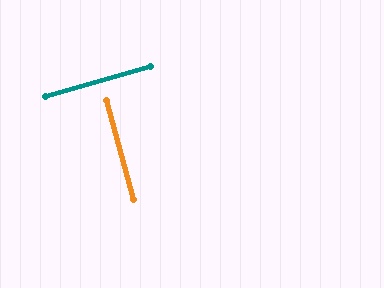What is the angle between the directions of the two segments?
Approximately 90 degrees.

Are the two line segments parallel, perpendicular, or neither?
Perpendicular — they meet at approximately 90°.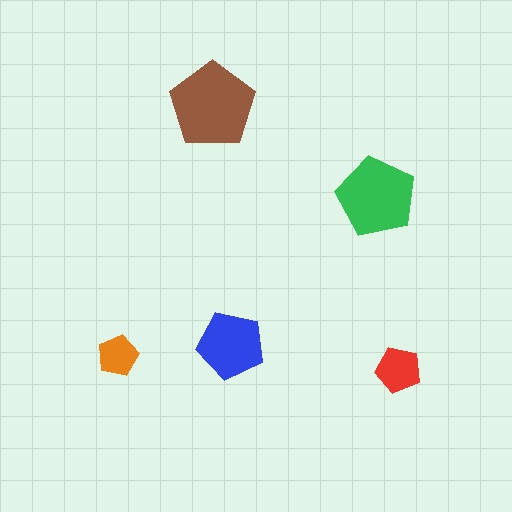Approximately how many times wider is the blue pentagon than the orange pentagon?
About 1.5 times wider.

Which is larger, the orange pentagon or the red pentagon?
The red one.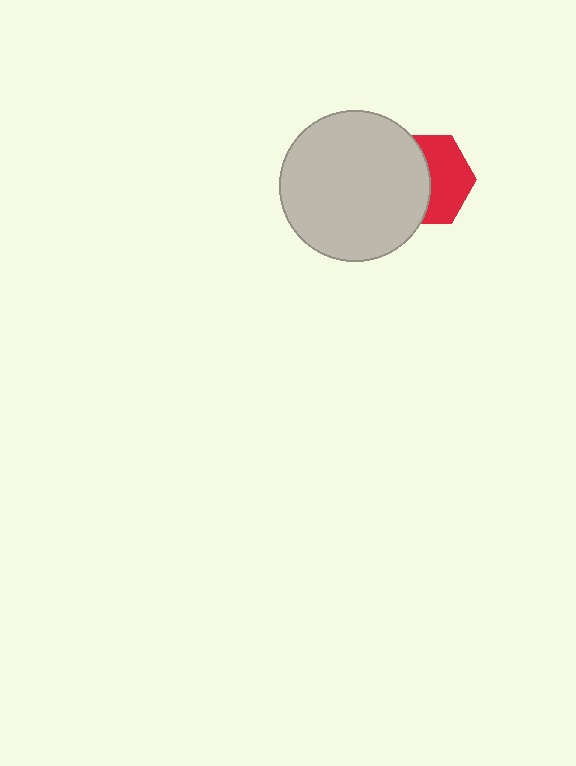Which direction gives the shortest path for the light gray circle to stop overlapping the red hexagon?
Moving left gives the shortest separation.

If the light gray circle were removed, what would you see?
You would see the complete red hexagon.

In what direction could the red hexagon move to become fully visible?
The red hexagon could move right. That would shift it out from behind the light gray circle entirely.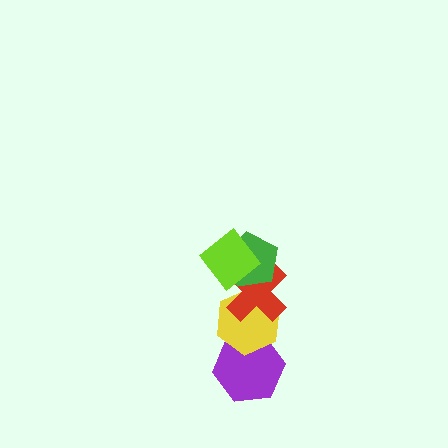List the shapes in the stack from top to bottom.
From top to bottom: the lime diamond, the green pentagon, the red cross, the yellow hexagon, the purple hexagon.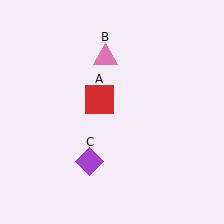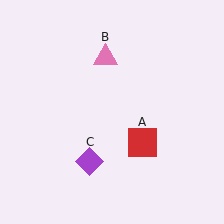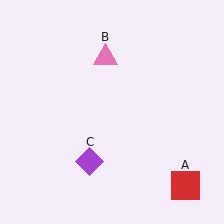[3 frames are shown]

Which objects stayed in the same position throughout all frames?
Pink triangle (object B) and purple diamond (object C) remained stationary.